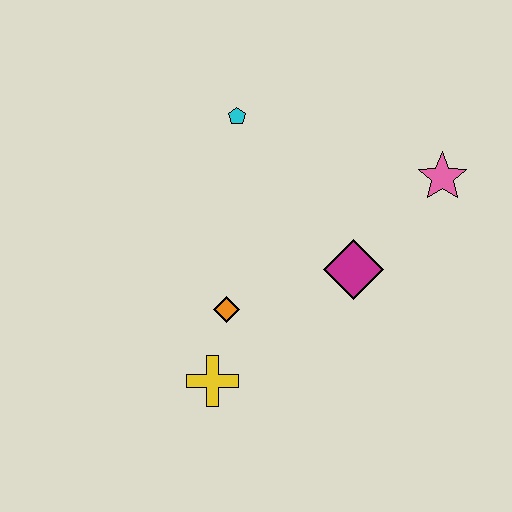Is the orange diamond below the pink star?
Yes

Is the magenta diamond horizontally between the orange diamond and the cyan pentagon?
No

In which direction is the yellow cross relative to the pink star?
The yellow cross is to the left of the pink star.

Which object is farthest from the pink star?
The yellow cross is farthest from the pink star.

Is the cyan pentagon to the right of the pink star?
No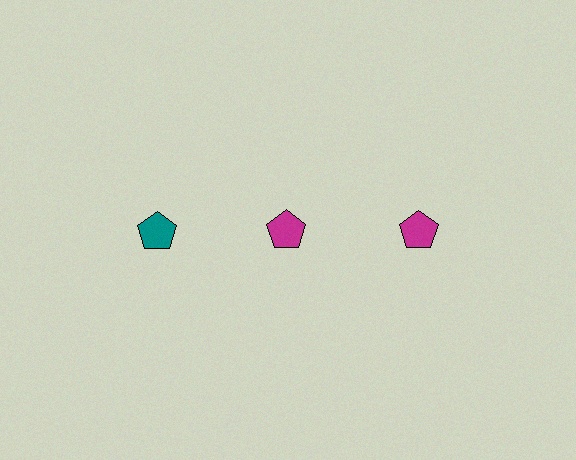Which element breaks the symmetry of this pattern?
The teal pentagon in the top row, leftmost column breaks the symmetry. All other shapes are magenta pentagons.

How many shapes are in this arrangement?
There are 3 shapes arranged in a grid pattern.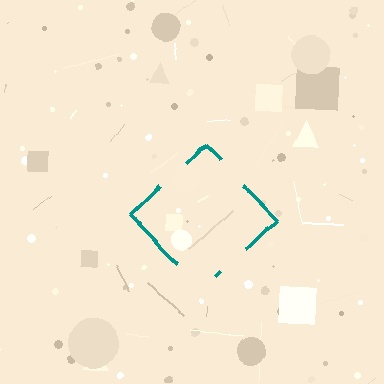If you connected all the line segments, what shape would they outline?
They would outline a diamond.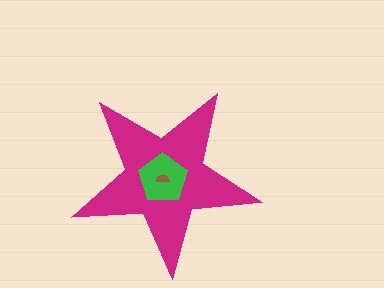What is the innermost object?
The brown semicircle.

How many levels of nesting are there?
3.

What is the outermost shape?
The magenta star.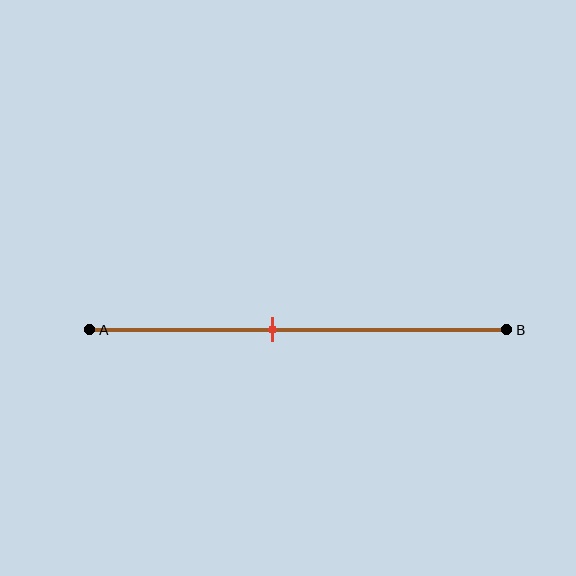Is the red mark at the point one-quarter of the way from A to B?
No, the mark is at about 45% from A, not at the 25% one-quarter point.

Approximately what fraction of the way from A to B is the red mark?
The red mark is approximately 45% of the way from A to B.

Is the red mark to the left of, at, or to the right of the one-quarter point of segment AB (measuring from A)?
The red mark is to the right of the one-quarter point of segment AB.